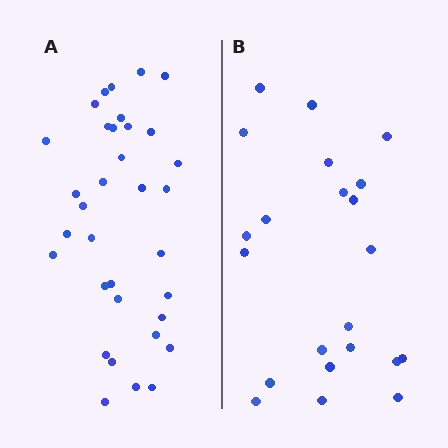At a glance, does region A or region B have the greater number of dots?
Region A (the left region) has more dots.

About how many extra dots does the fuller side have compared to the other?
Region A has roughly 12 or so more dots than region B.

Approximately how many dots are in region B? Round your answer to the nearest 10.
About 20 dots. (The exact count is 22, which rounds to 20.)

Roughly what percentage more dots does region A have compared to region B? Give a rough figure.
About 55% more.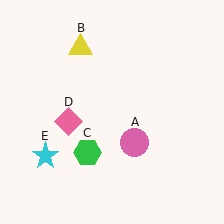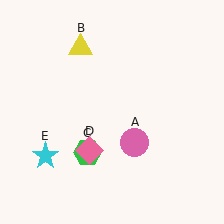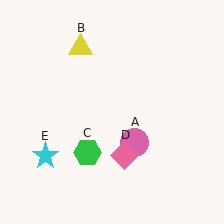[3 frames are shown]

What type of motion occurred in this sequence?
The pink diamond (object D) rotated counterclockwise around the center of the scene.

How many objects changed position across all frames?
1 object changed position: pink diamond (object D).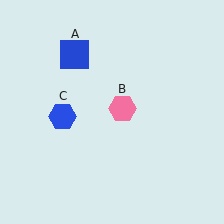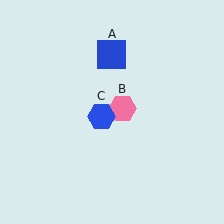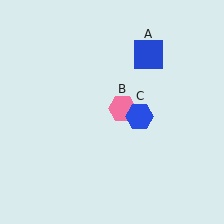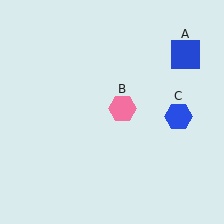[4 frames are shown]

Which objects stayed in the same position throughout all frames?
Pink hexagon (object B) remained stationary.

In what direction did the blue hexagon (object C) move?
The blue hexagon (object C) moved right.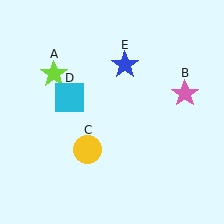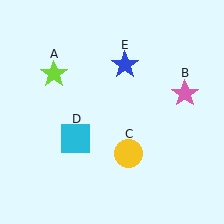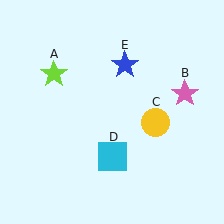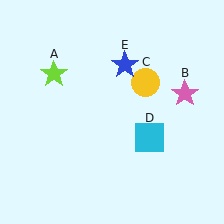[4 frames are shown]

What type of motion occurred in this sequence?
The yellow circle (object C), cyan square (object D) rotated counterclockwise around the center of the scene.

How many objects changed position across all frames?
2 objects changed position: yellow circle (object C), cyan square (object D).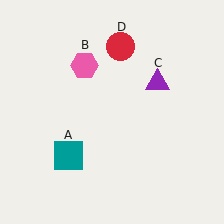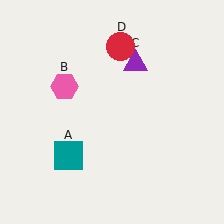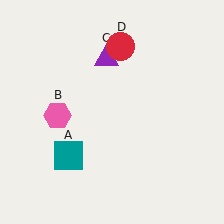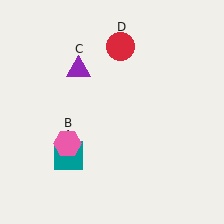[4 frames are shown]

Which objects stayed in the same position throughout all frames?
Teal square (object A) and red circle (object D) remained stationary.